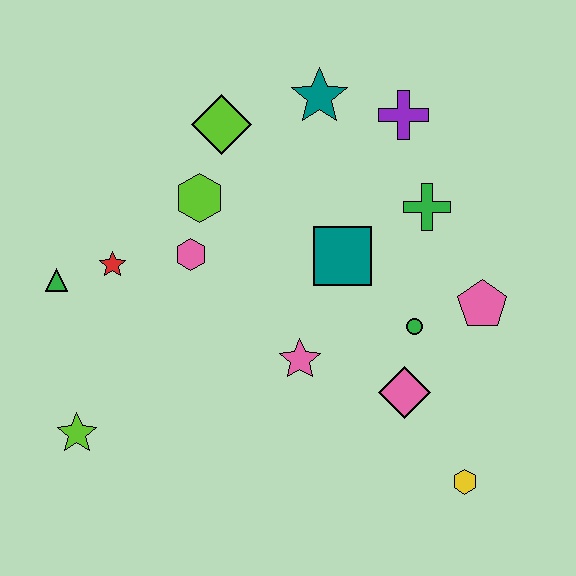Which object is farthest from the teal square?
The lime star is farthest from the teal square.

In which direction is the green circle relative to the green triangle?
The green circle is to the right of the green triangle.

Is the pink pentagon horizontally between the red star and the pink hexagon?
No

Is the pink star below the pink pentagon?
Yes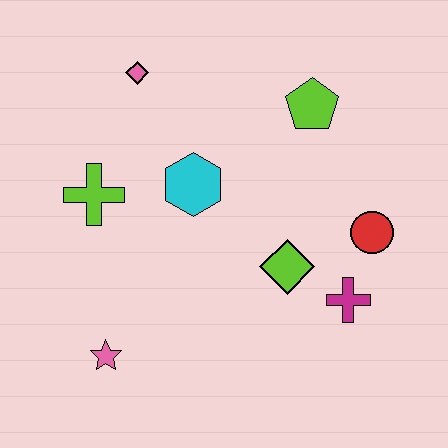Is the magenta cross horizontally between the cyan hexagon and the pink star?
No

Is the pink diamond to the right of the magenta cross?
No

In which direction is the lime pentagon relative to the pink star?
The lime pentagon is above the pink star.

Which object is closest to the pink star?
The lime cross is closest to the pink star.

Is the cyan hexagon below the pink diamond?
Yes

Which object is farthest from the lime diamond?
The pink diamond is farthest from the lime diamond.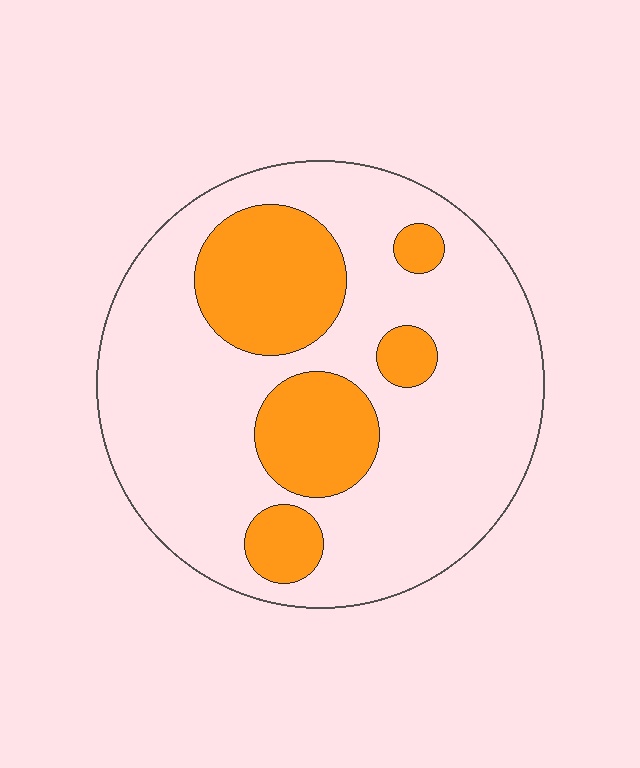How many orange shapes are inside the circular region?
5.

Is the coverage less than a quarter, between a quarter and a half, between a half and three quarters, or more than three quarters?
Between a quarter and a half.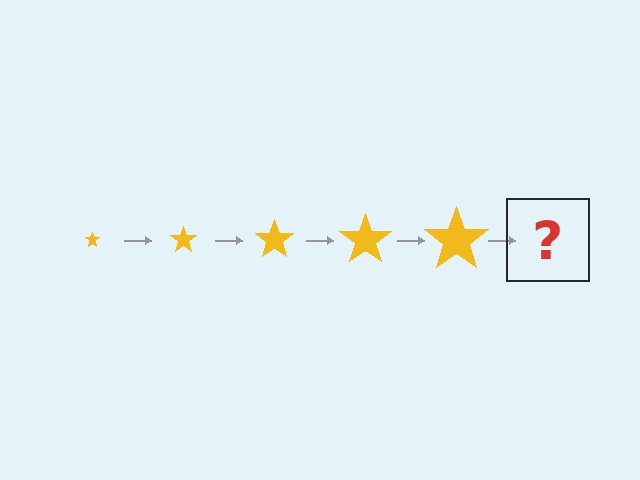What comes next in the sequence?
The next element should be a yellow star, larger than the previous one.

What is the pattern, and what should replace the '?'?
The pattern is that the star gets progressively larger each step. The '?' should be a yellow star, larger than the previous one.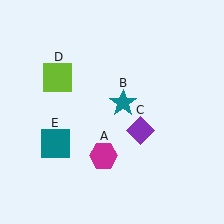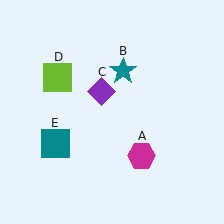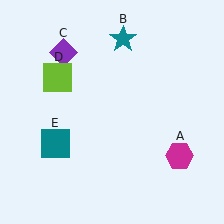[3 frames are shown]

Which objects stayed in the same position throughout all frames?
Lime square (object D) and teal square (object E) remained stationary.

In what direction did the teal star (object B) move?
The teal star (object B) moved up.